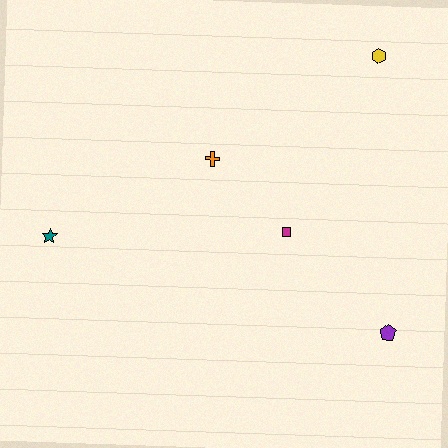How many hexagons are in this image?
There is 1 hexagon.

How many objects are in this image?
There are 5 objects.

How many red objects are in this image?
There are no red objects.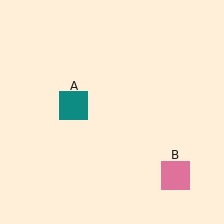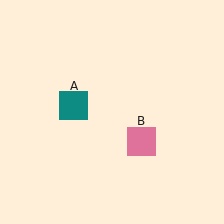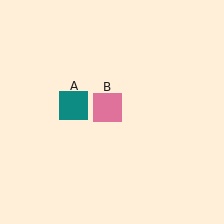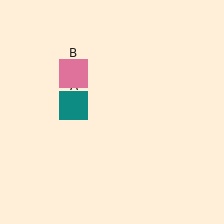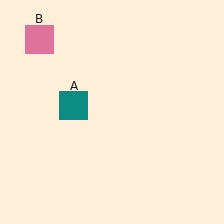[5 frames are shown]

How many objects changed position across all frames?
1 object changed position: pink square (object B).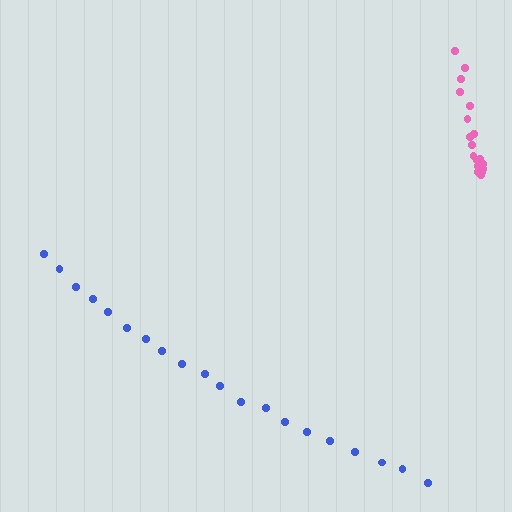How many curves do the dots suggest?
There are 2 distinct paths.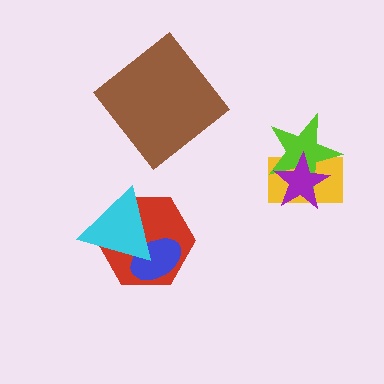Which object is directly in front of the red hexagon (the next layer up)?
The blue ellipse is directly in front of the red hexagon.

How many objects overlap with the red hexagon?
2 objects overlap with the red hexagon.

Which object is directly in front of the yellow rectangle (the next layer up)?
The lime star is directly in front of the yellow rectangle.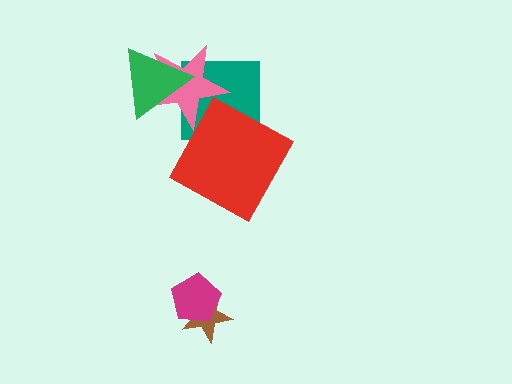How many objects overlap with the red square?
1 object overlaps with the red square.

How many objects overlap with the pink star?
2 objects overlap with the pink star.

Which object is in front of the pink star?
The green triangle is in front of the pink star.